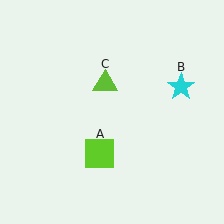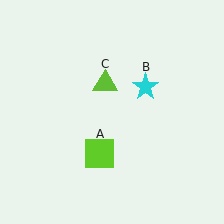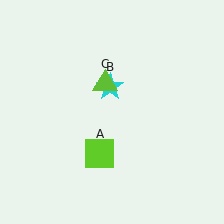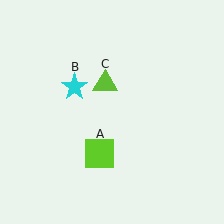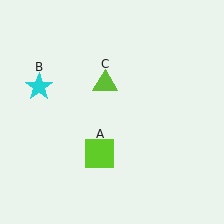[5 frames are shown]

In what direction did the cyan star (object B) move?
The cyan star (object B) moved left.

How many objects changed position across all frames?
1 object changed position: cyan star (object B).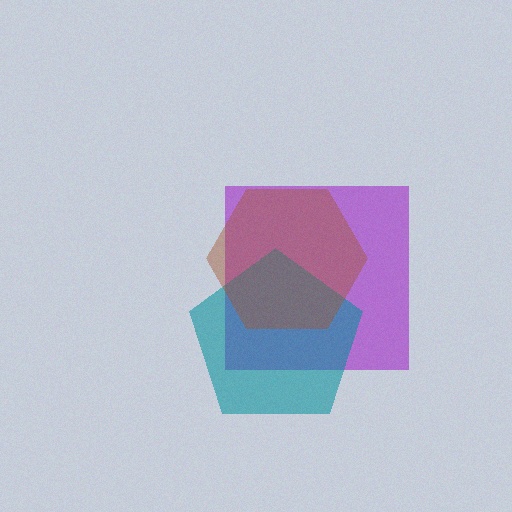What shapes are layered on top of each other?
The layered shapes are: a purple square, a teal pentagon, a brown hexagon.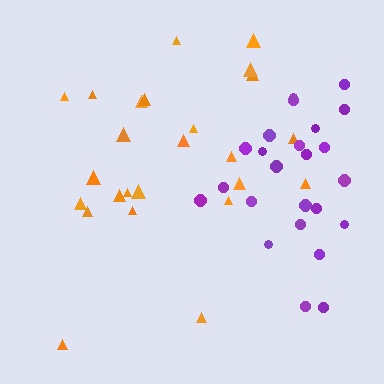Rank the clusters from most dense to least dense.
purple, orange.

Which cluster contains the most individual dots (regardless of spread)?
Orange (25).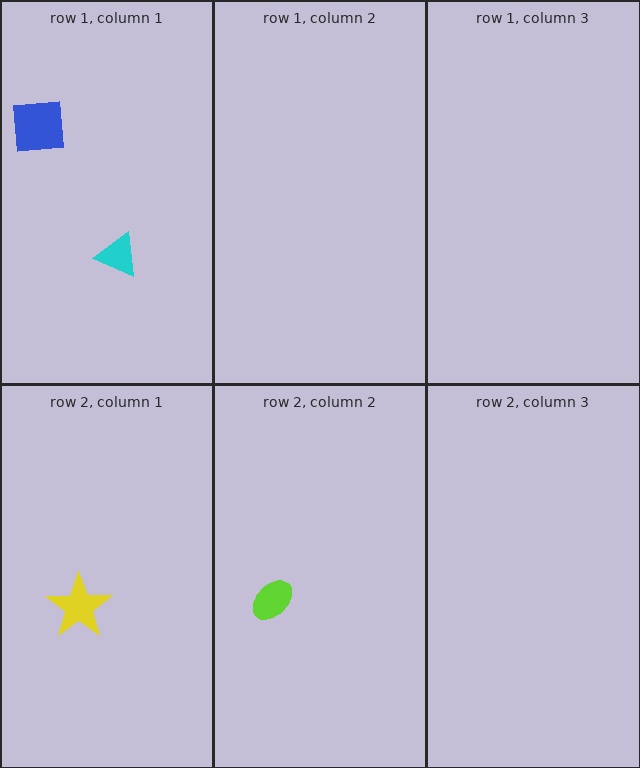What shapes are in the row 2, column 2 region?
The lime ellipse.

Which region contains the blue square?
The row 1, column 1 region.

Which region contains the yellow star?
The row 2, column 1 region.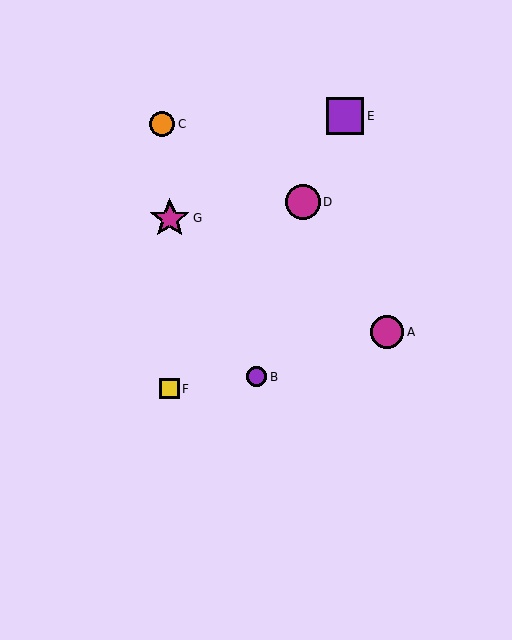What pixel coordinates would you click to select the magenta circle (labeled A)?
Click at (387, 332) to select the magenta circle A.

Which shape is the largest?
The magenta star (labeled G) is the largest.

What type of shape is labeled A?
Shape A is a magenta circle.